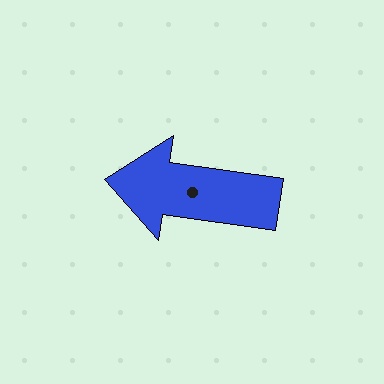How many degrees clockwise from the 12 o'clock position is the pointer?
Approximately 278 degrees.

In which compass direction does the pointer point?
West.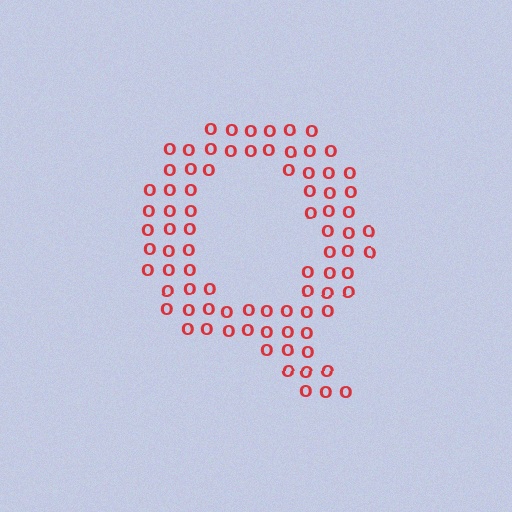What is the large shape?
The large shape is the letter Q.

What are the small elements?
The small elements are letter O's.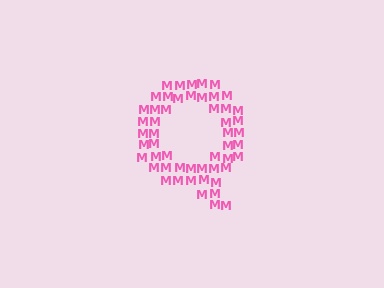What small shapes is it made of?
It is made of small letter M's.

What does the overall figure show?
The overall figure shows the letter Q.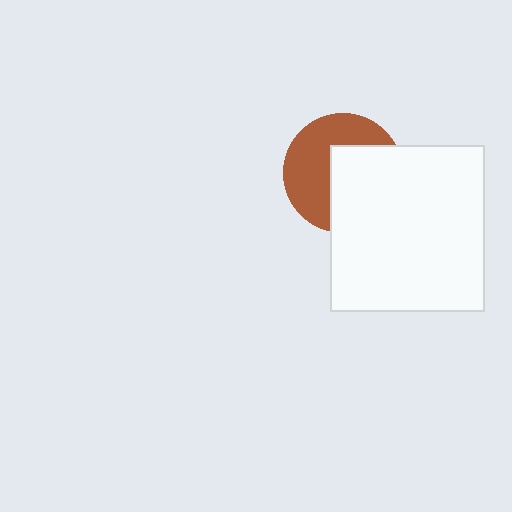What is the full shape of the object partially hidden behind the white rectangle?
The partially hidden object is a brown circle.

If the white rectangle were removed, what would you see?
You would see the complete brown circle.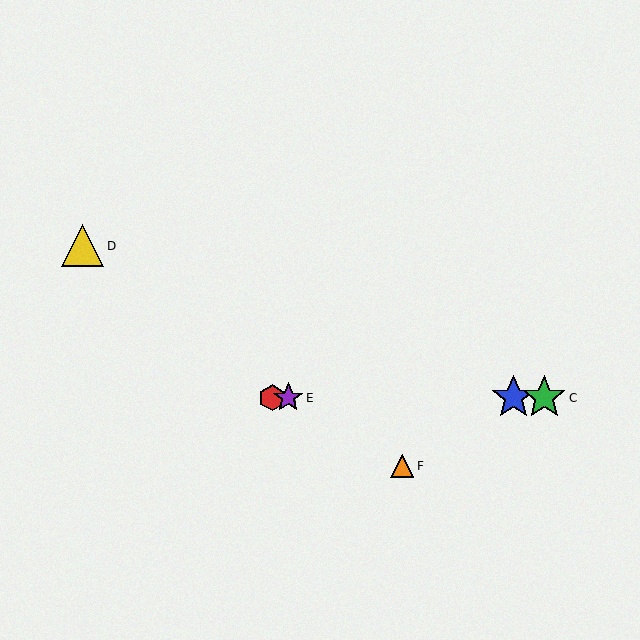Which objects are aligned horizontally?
Objects A, B, C, E are aligned horizontally.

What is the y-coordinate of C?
Object C is at y≈398.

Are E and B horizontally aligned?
Yes, both are at y≈398.